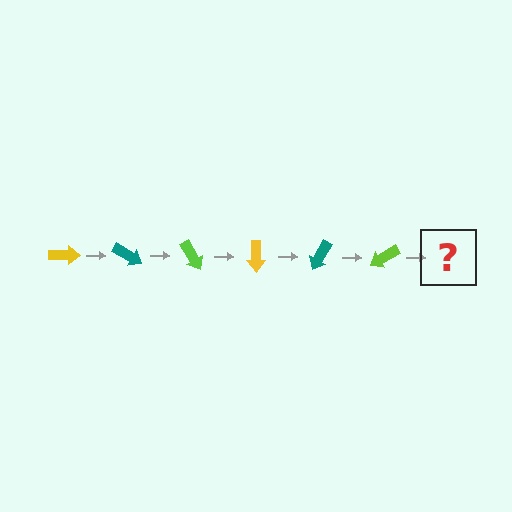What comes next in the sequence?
The next element should be a yellow arrow, rotated 180 degrees from the start.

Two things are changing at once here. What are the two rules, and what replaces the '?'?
The two rules are that it rotates 30 degrees each step and the color cycles through yellow, teal, and lime. The '?' should be a yellow arrow, rotated 180 degrees from the start.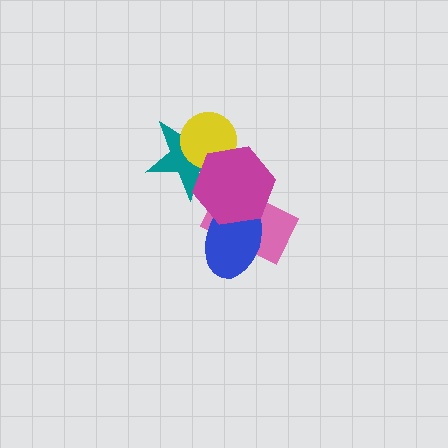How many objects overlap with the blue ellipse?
2 objects overlap with the blue ellipse.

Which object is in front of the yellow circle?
The magenta hexagon is in front of the yellow circle.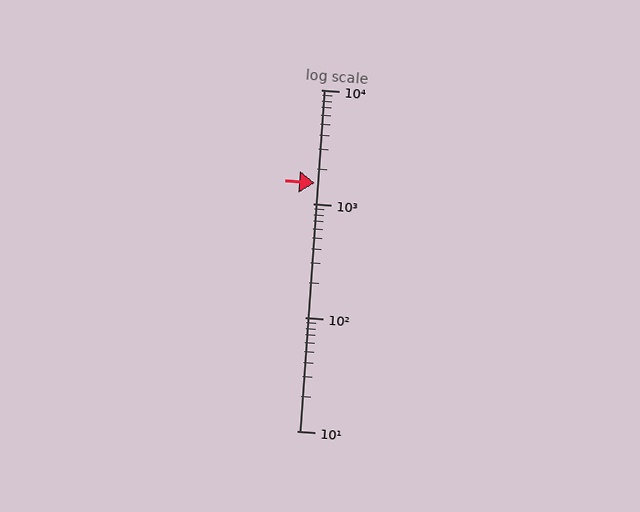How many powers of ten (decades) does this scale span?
The scale spans 3 decades, from 10 to 10000.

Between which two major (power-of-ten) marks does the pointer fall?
The pointer is between 1000 and 10000.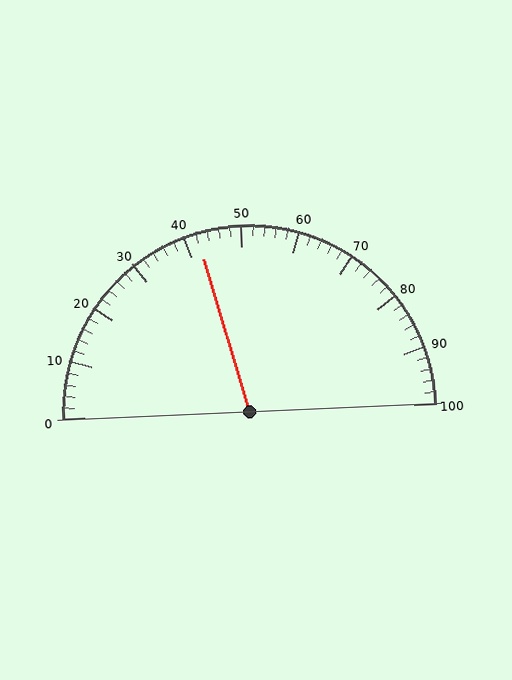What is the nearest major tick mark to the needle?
The nearest major tick mark is 40.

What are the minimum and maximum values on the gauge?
The gauge ranges from 0 to 100.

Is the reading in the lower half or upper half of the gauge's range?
The reading is in the lower half of the range (0 to 100).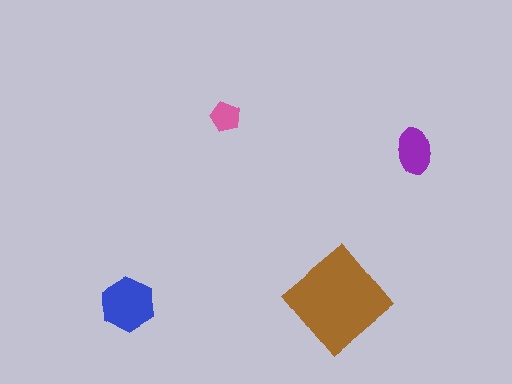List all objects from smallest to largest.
The pink pentagon, the purple ellipse, the blue hexagon, the brown diamond.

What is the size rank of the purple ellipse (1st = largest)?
3rd.